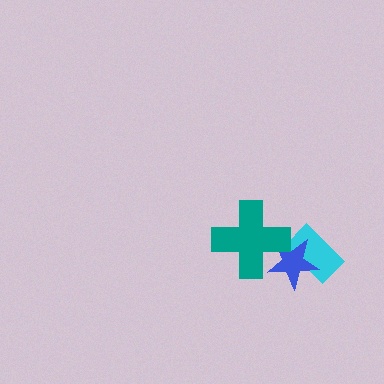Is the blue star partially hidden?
Yes, it is partially covered by another shape.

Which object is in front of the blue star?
The teal cross is in front of the blue star.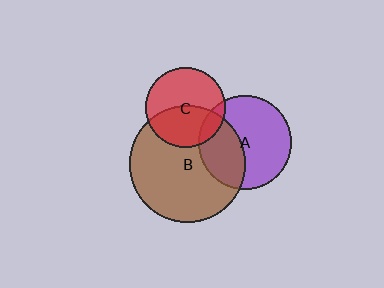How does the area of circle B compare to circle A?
Approximately 1.5 times.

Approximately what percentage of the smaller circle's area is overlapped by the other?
Approximately 10%.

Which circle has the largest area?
Circle B (brown).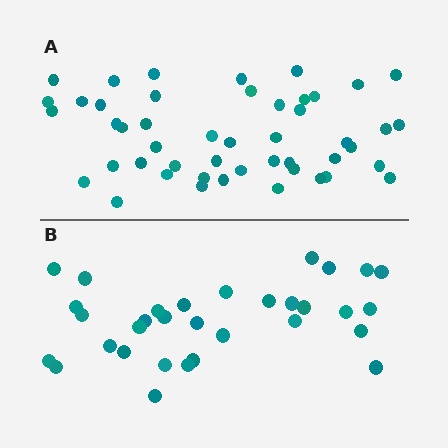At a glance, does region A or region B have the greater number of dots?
Region A (the top region) has more dots.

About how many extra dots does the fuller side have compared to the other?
Region A has approximately 15 more dots than region B.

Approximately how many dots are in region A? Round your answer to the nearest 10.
About 50 dots. (The exact count is 48, which rounds to 50.)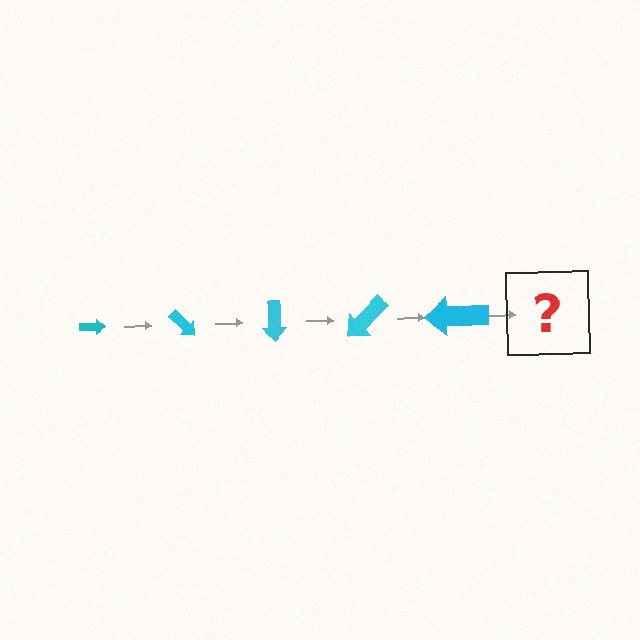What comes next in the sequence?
The next element should be an arrow, larger than the previous one and rotated 225 degrees from the start.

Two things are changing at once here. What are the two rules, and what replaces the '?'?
The two rules are that the arrow grows larger each step and it rotates 45 degrees each step. The '?' should be an arrow, larger than the previous one and rotated 225 degrees from the start.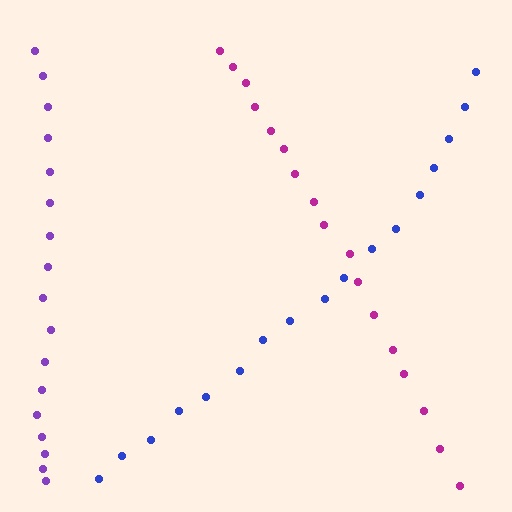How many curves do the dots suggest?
There are 3 distinct paths.